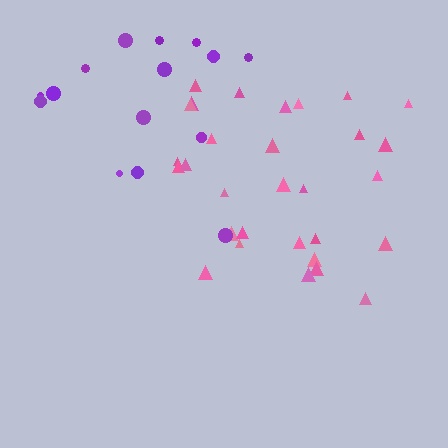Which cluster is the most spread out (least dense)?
Purple.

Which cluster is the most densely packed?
Pink.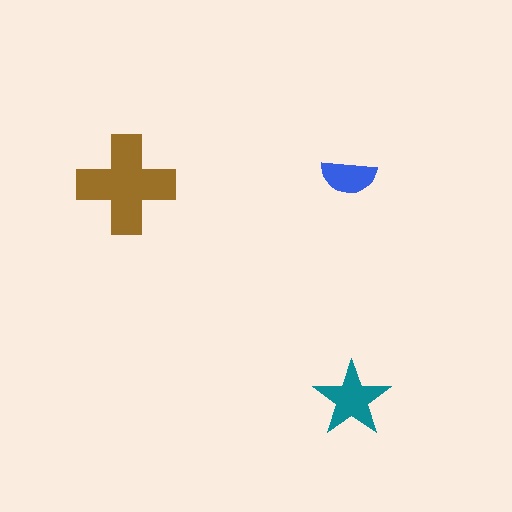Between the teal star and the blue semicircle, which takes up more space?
The teal star.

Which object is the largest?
The brown cross.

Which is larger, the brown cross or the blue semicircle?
The brown cross.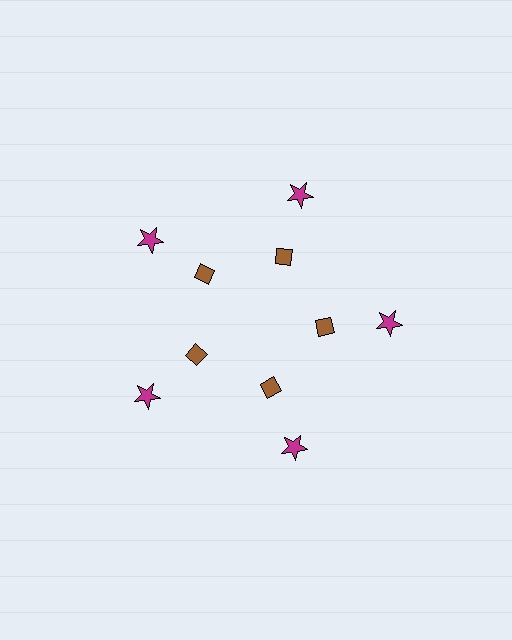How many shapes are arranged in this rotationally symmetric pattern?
There are 10 shapes, arranged in 5 groups of 2.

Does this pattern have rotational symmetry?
Yes, this pattern has 5-fold rotational symmetry. It looks the same after rotating 72 degrees around the center.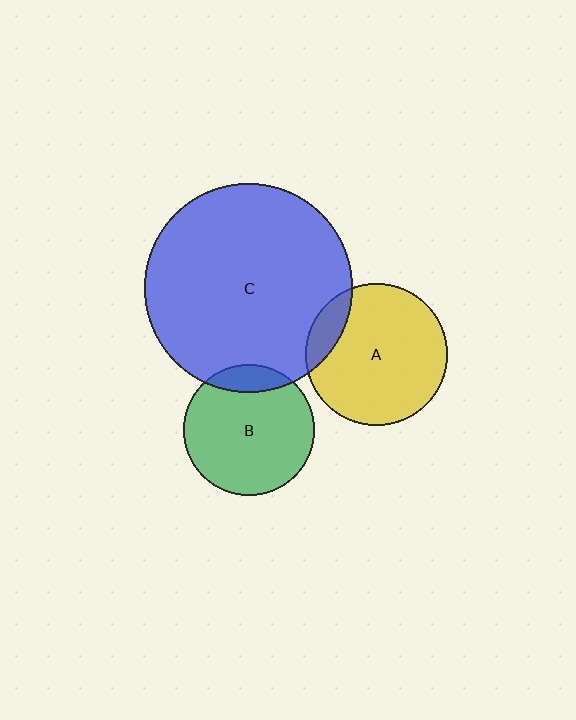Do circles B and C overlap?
Yes.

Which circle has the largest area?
Circle C (blue).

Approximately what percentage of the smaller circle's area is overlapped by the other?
Approximately 10%.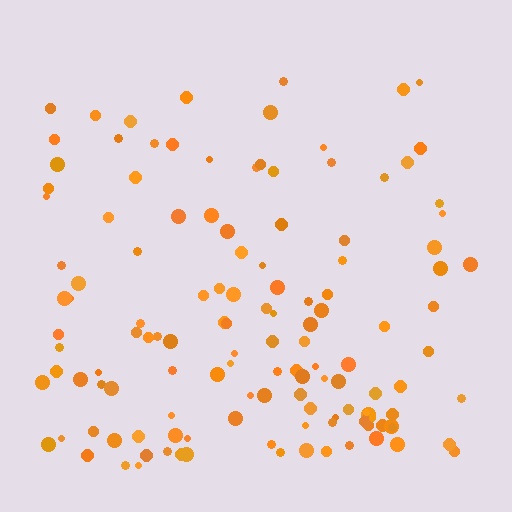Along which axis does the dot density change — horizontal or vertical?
Vertical.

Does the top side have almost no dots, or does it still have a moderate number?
Still a moderate number, just noticeably fewer than the bottom.